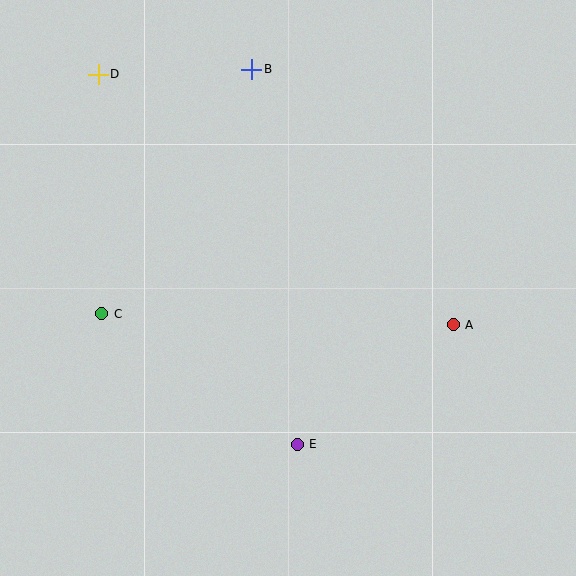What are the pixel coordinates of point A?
Point A is at (453, 325).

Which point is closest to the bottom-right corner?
Point A is closest to the bottom-right corner.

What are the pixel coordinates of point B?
Point B is at (252, 69).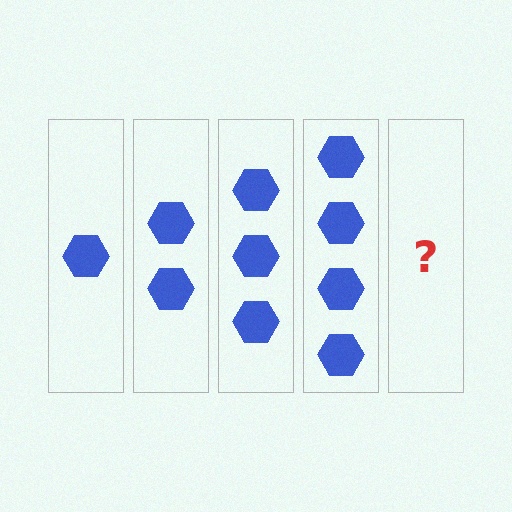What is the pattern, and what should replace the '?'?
The pattern is that each step adds one more hexagon. The '?' should be 5 hexagons.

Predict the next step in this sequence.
The next step is 5 hexagons.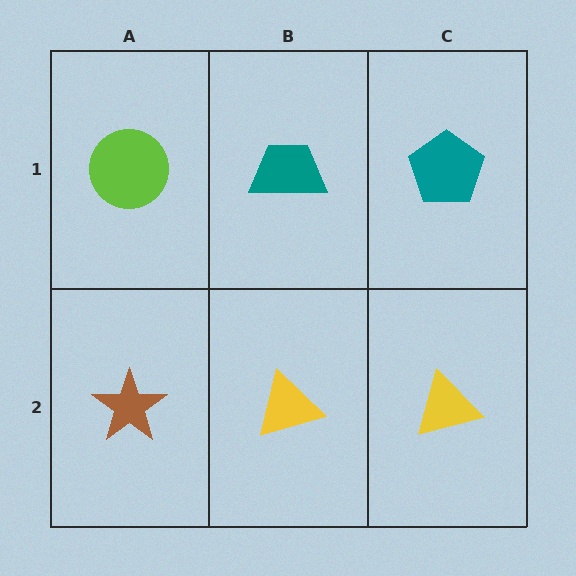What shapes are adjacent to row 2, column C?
A teal pentagon (row 1, column C), a yellow triangle (row 2, column B).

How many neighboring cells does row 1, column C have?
2.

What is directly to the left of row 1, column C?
A teal trapezoid.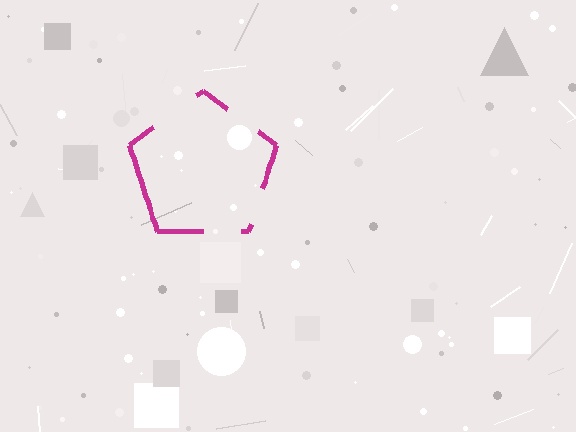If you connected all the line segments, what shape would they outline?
They would outline a pentagon.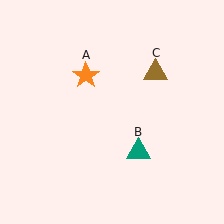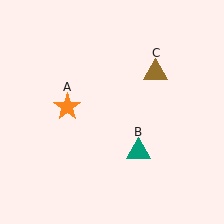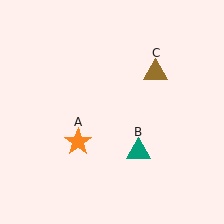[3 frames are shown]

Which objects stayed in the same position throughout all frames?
Teal triangle (object B) and brown triangle (object C) remained stationary.